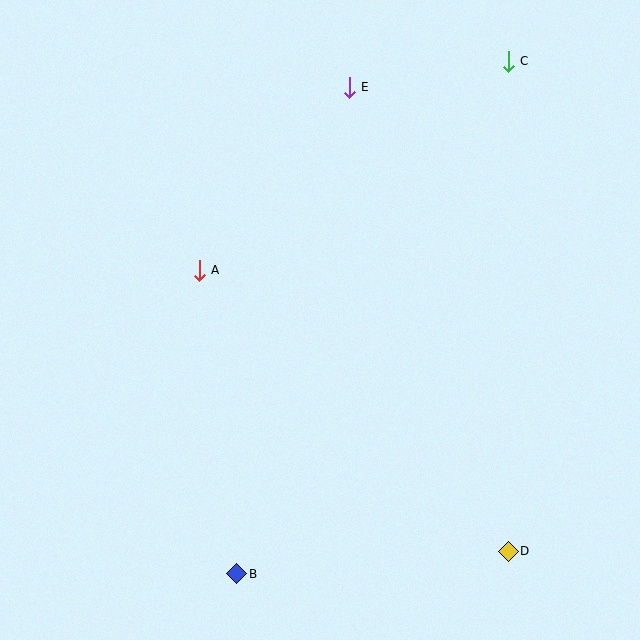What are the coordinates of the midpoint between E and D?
The midpoint between E and D is at (429, 319).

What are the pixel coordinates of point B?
Point B is at (237, 574).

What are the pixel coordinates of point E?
Point E is at (349, 87).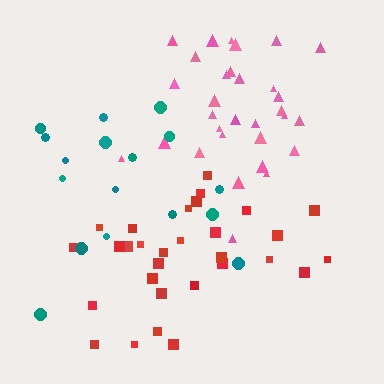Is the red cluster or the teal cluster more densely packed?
Red.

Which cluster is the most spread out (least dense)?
Teal.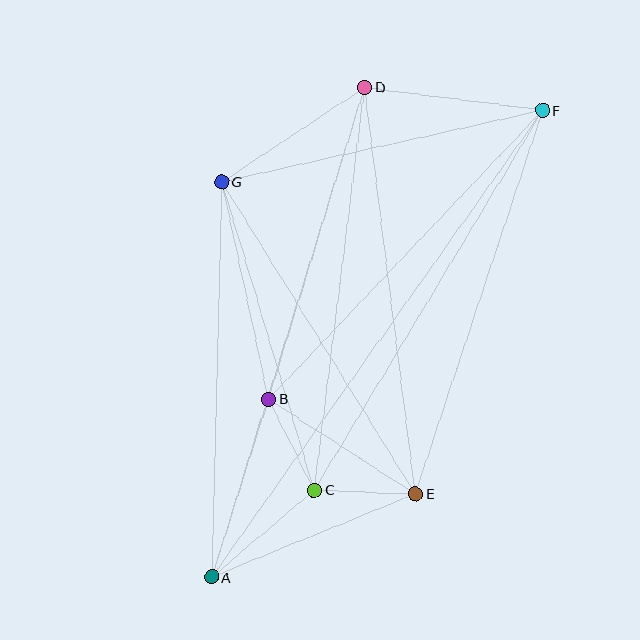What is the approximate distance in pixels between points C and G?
The distance between C and G is approximately 322 pixels.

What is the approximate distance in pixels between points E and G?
The distance between E and G is approximately 367 pixels.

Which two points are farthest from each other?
Points A and F are farthest from each other.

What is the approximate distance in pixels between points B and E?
The distance between B and E is approximately 175 pixels.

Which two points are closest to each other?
Points C and E are closest to each other.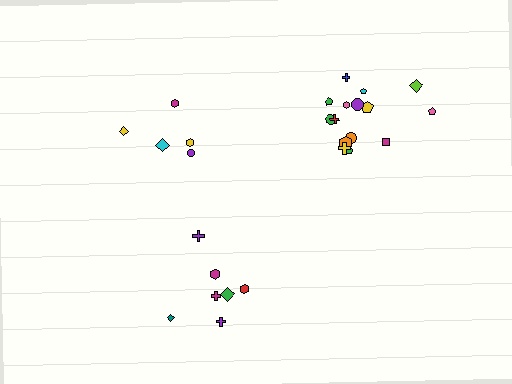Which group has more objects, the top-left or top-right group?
The top-right group.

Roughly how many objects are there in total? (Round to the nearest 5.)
Roughly 25 objects in total.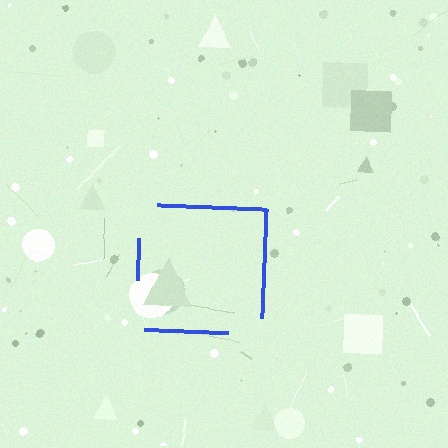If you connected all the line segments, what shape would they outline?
They would outline a square.